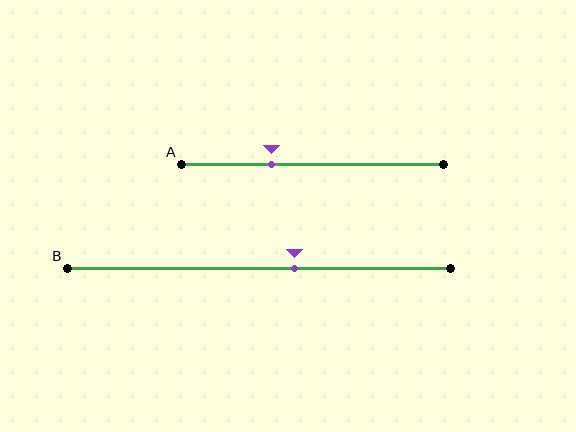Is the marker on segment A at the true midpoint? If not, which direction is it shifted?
No, the marker on segment A is shifted to the left by about 16% of the segment length.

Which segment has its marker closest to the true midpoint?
Segment B has its marker closest to the true midpoint.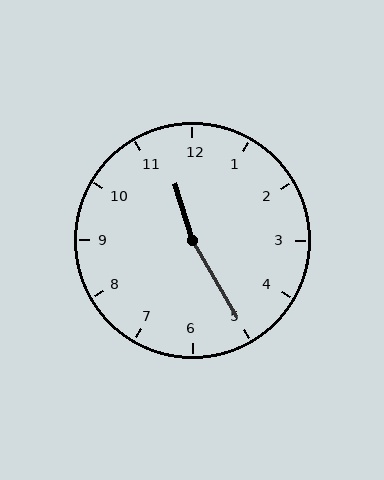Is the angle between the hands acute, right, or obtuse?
It is obtuse.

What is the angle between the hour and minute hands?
Approximately 168 degrees.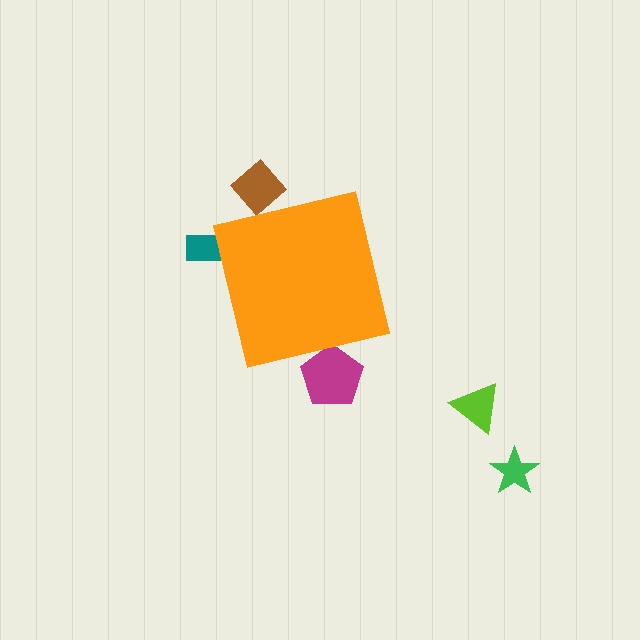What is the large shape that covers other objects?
An orange square.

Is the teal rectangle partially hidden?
Yes, the teal rectangle is partially hidden behind the orange square.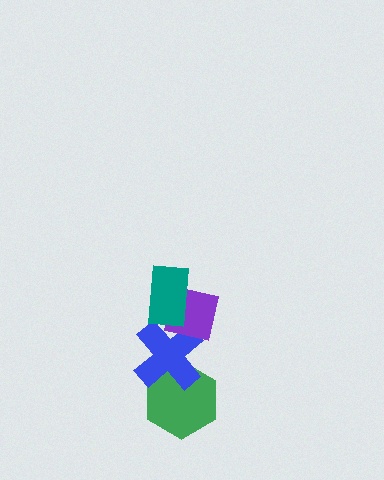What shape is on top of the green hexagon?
The blue cross is on top of the green hexagon.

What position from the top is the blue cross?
The blue cross is 3rd from the top.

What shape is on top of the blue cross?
The purple square is on top of the blue cross.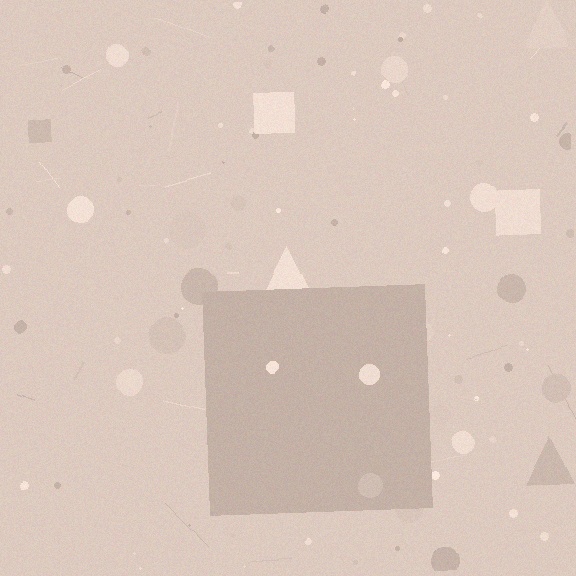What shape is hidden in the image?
A square is hidden in the image.